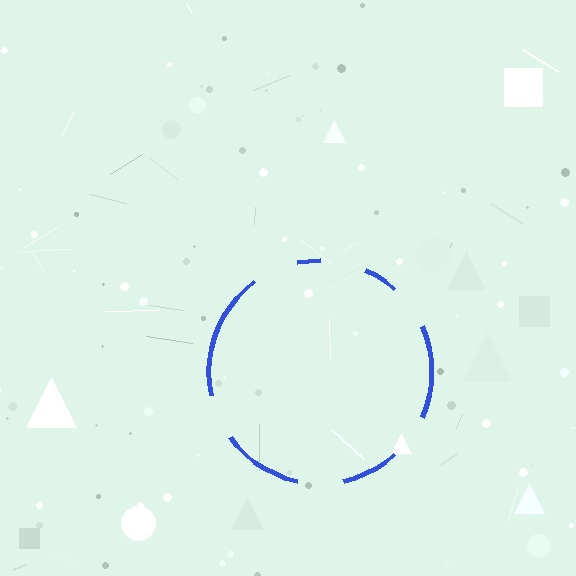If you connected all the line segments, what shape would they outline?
They would outline a circle.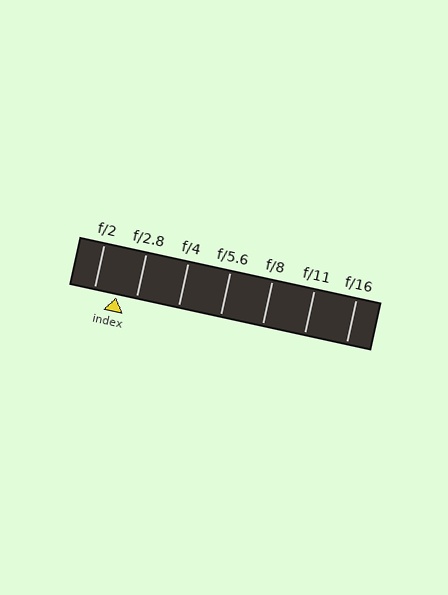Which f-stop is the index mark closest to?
The index mark is closest to f/2.8.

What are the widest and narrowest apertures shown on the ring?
The widest aperture shown is f/2 and the narrowest is f/16.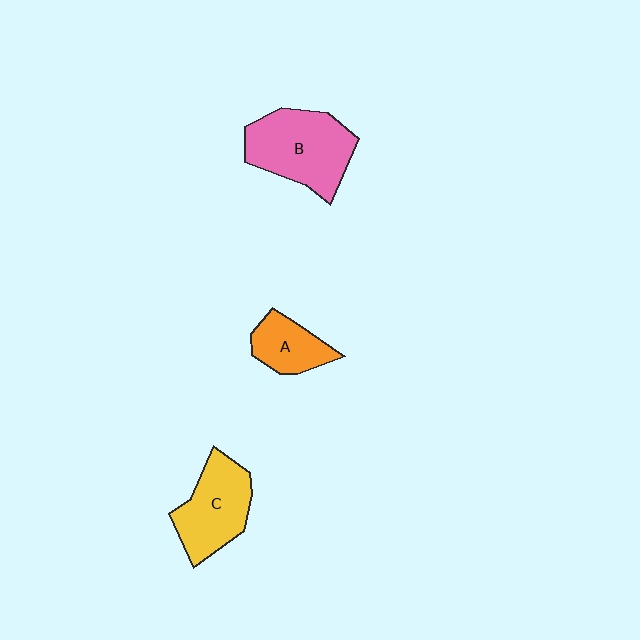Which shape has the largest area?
Shape B (pink).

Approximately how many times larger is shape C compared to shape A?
Approximately 1.6 times.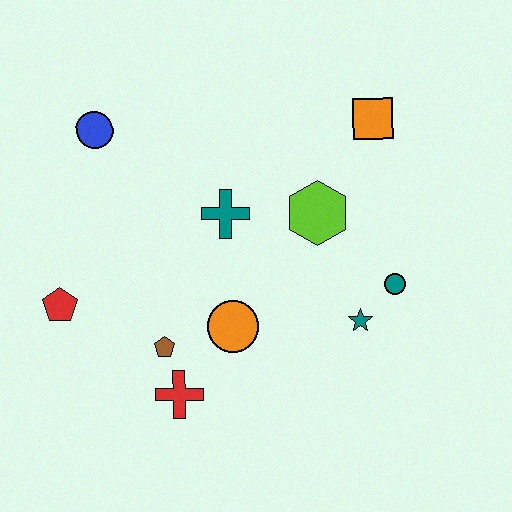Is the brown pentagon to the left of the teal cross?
Yes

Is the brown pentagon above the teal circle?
No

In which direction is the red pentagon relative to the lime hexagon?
The red pentagon is to the left of the lime hexagon.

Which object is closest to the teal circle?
The teal star is closest to the teal circle.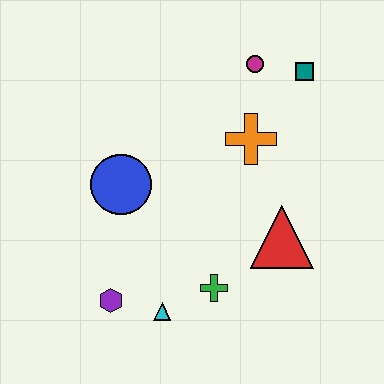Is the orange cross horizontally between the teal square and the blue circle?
Yes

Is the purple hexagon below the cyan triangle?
No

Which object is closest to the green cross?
The cyan triangle is closest to the green cross.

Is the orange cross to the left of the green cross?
No